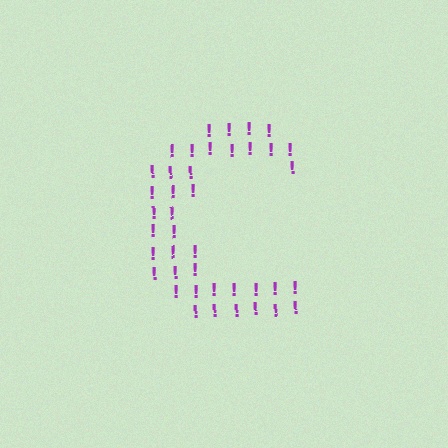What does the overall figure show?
The overall figure shows the letter C.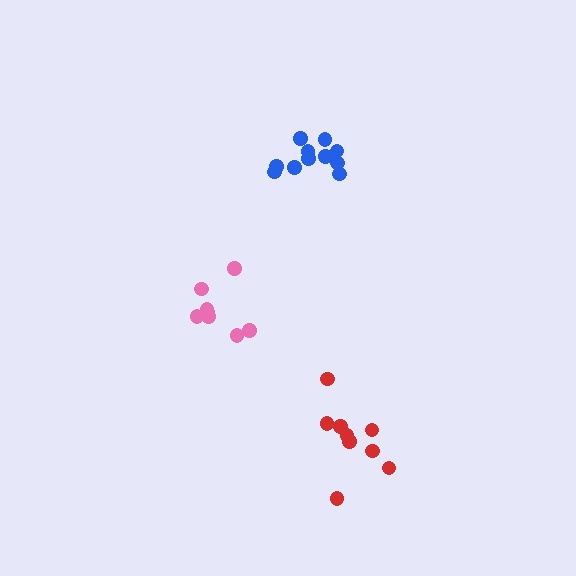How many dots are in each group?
Group 1: 9 dots, Group 2: 11 dots, Group 3: 8 dots (28 total).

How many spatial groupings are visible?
There are 3 spatial groupings.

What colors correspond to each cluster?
The clusters are colored: red, blue, pink.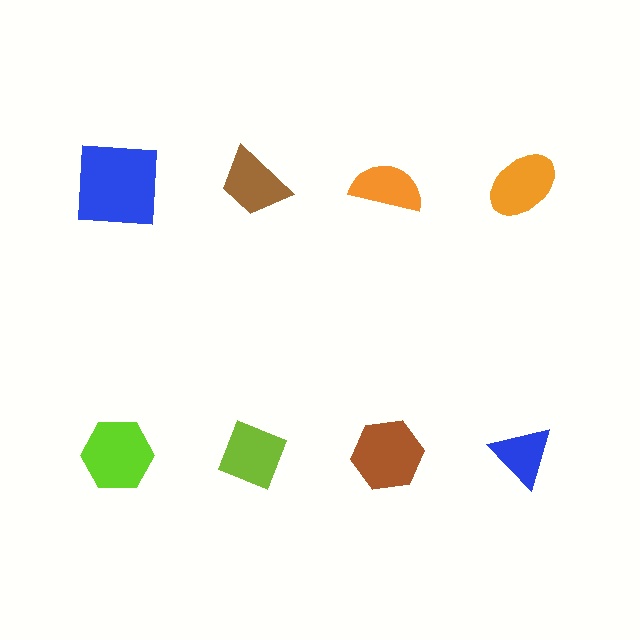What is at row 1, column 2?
A brown trapezoid.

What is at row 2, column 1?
A lime hexagon.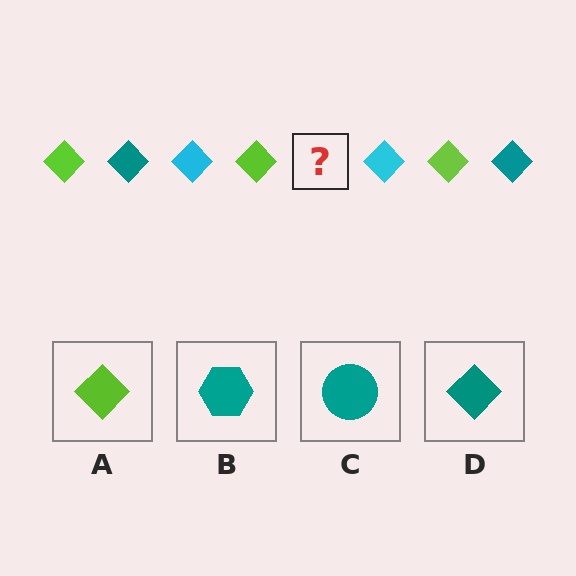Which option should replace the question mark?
Option D.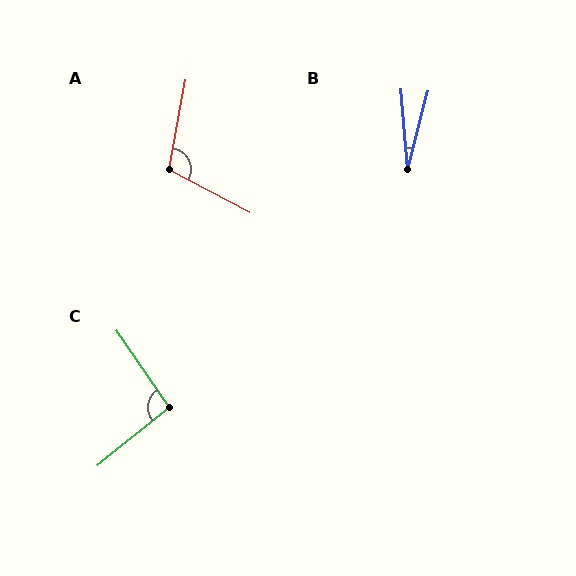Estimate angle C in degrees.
Approximately 94 degrees.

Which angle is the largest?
A, at approximately 108 degrees.